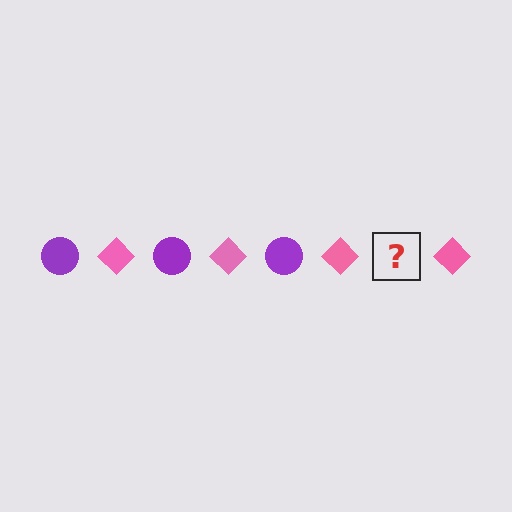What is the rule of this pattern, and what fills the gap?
The rule is that the pattern alternates between purple circle and pink diamond. The gap should be filled with a purple circle.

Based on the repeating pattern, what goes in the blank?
The blank should be a purple circle.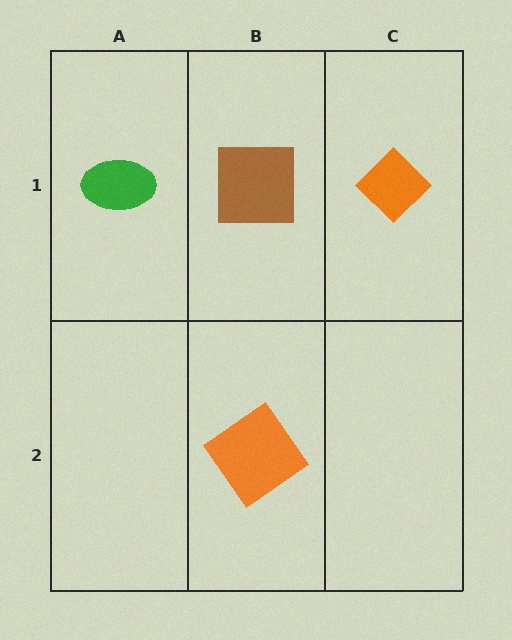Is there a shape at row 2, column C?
No, that cell is empty.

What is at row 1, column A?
A green ellipse.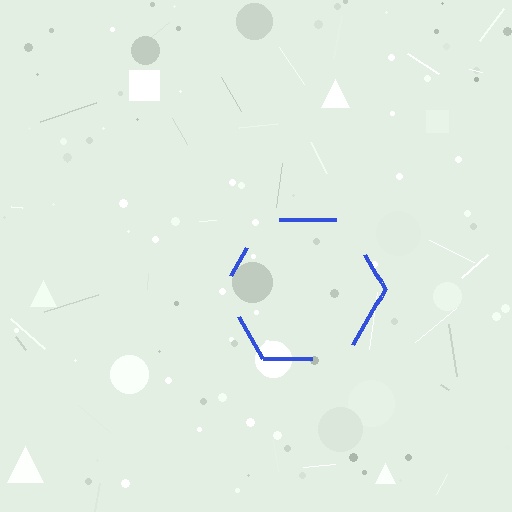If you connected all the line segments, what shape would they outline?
They would outline a hexagon.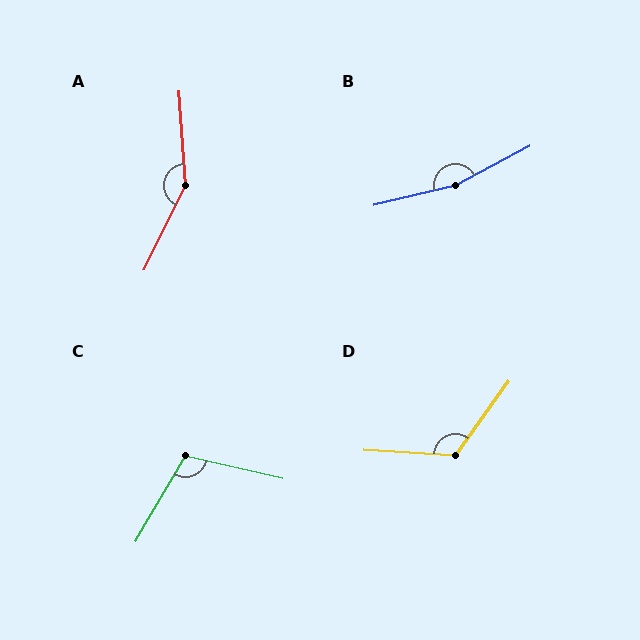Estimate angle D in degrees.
Approximately 122 degrees.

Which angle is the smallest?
C, at approximately 108 degrees.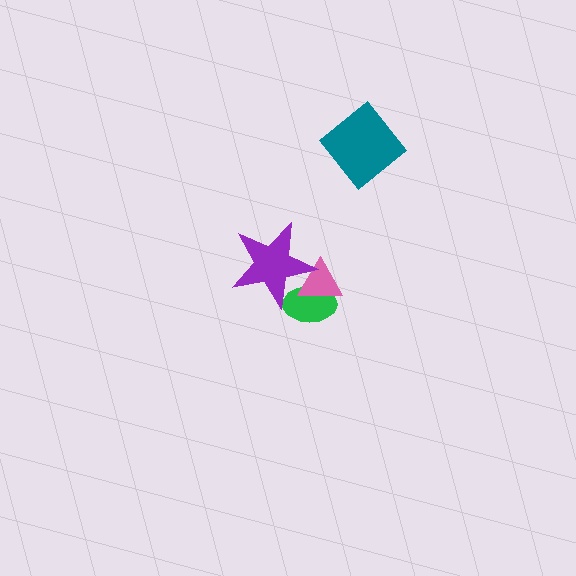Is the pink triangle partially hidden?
Yes, it is partially covered by another shape.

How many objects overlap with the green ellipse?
2 objects overlap with the green ellipse.